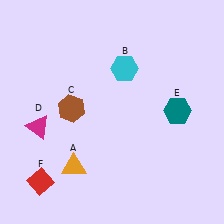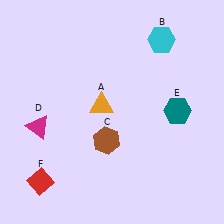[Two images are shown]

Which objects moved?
The objects that moved are: the orange triangle (A), the cyan hexagon (B), the brown hexagon (C).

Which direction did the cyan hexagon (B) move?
The cyan hexagon (B) moved right.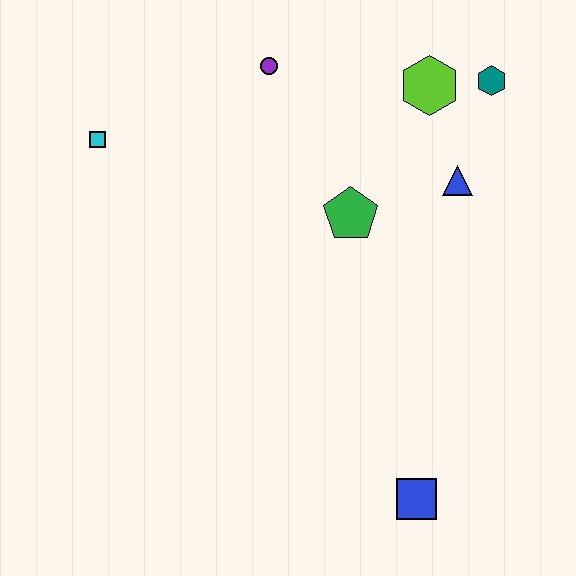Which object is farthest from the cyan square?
The blue square is farthest from the cyan square.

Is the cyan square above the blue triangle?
Yes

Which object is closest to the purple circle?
The lime hexagon is closest to the purple circle.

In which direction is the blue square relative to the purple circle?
The blue square is below the purple circle.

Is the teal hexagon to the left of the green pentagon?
No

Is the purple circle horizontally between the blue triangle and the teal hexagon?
No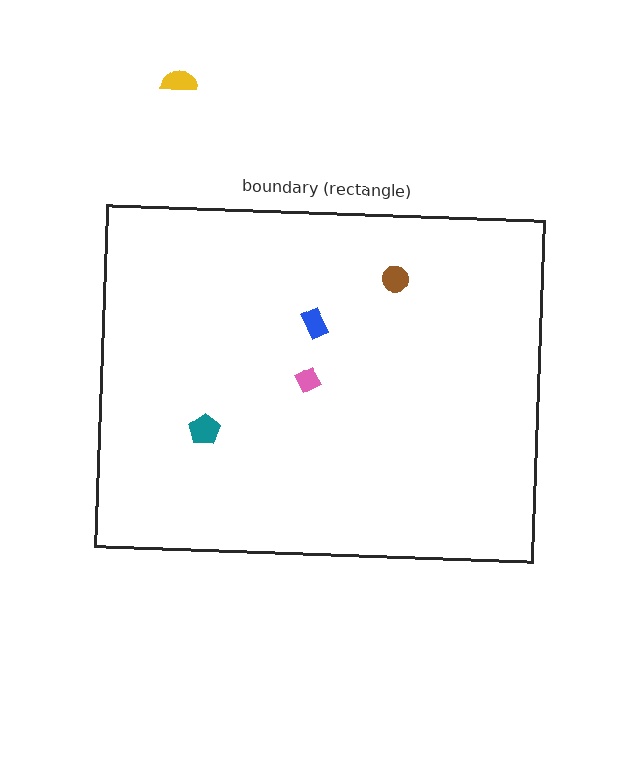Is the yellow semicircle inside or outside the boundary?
Outside.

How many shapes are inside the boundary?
4 inside, 1 outside.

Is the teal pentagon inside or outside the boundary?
Inside.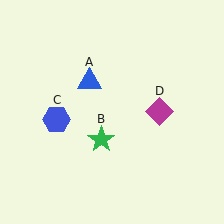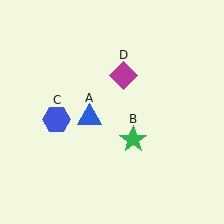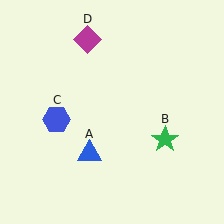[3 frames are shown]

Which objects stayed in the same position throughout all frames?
Blue hexagon (object C) remained stationary.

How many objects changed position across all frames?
3 objects changed position: blue triangle (object A), green star (object B), magenta diamond (object D).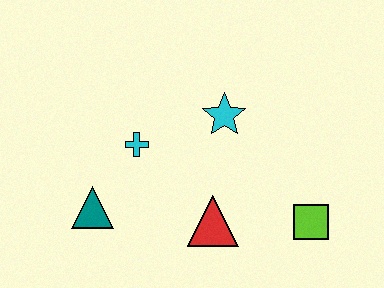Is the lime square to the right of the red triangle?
Yes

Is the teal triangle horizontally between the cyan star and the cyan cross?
No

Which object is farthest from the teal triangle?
The lime square is farthest from the teal triangle.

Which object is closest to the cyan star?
The cyan cross is closest to the cyan star.